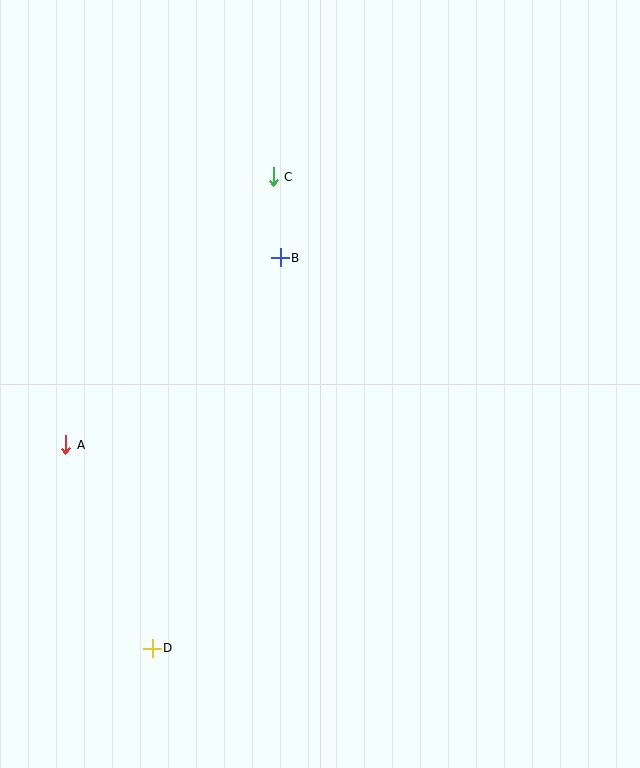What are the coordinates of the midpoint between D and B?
The midpoint between D and B is at (216, 453).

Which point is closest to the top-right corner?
Point C is closest to the top-right corner.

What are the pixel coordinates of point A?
Point A is at (66, 445).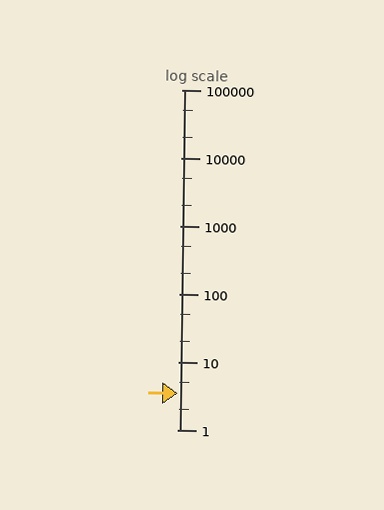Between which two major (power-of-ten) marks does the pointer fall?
The pointer is between 1 and 10.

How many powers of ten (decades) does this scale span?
The scale spans 5 decades, from 1 to 100000.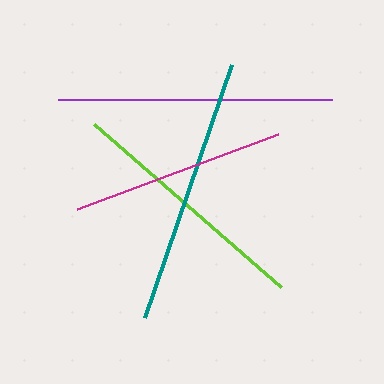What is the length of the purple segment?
The purple segment is approximately 274 pixels long.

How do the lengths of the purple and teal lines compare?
The purple and teal lines are approximately the same length.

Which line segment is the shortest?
The magenta line is the shortest at approximately 214 pixels.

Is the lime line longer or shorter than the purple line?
The purple line is longer than the lime line.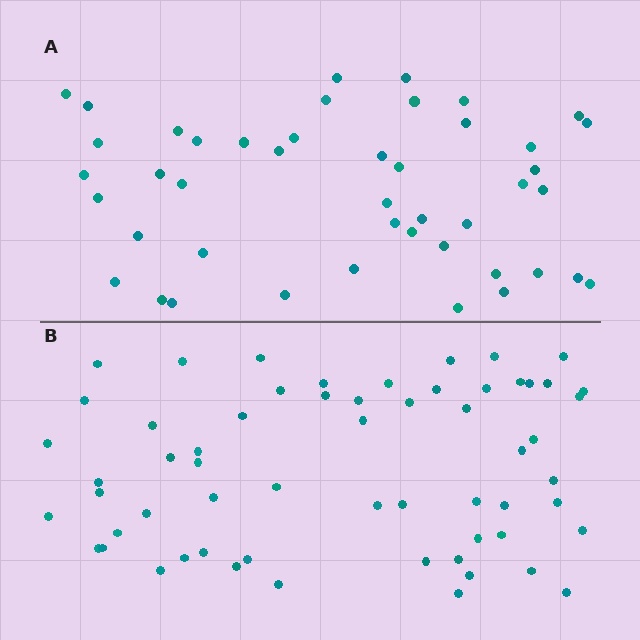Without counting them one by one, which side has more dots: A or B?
Region B (the bottom region) has more dots.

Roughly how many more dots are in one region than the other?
Region B has approximately 15 more dots than region A.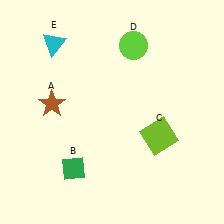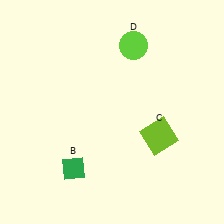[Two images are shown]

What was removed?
The cyan triangle (E), the brown star (A) were removed in Image 2.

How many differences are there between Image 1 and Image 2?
There are 2 differences between the two images.